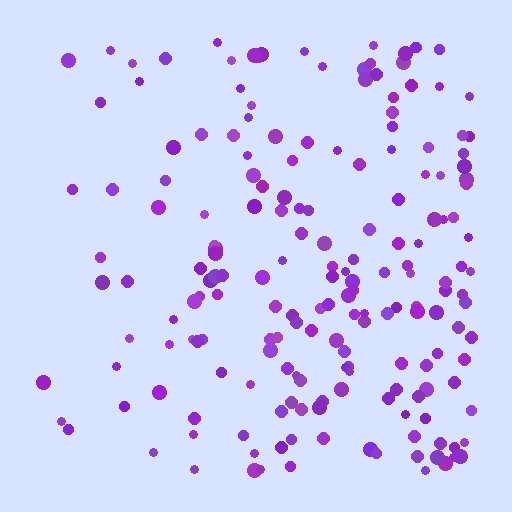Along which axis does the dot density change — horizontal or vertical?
Horizontal.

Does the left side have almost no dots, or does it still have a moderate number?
Still a moderate number, just noticeably fewer than the right.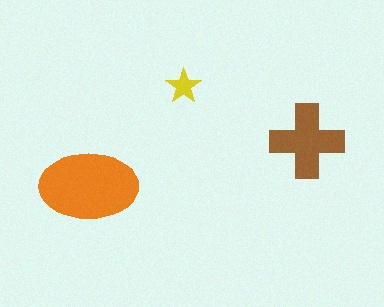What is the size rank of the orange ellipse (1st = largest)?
1st.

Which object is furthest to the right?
The brown cross is rightmost.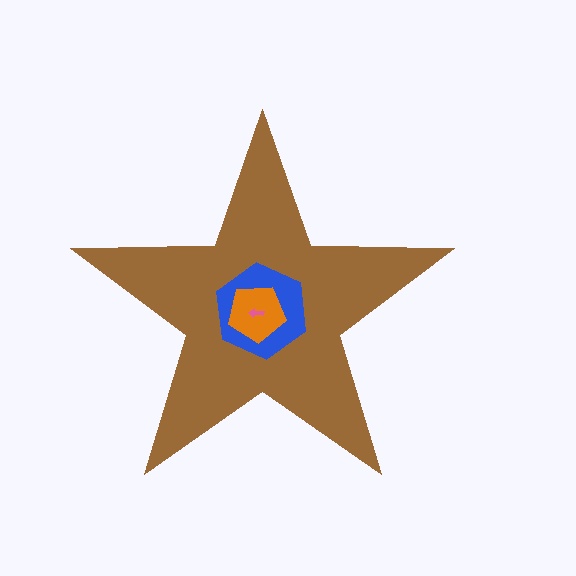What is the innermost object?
The pink arrow.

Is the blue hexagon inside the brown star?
Yes.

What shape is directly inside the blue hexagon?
The orange pentagon.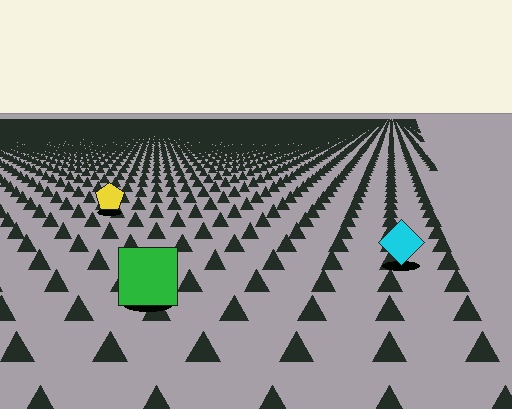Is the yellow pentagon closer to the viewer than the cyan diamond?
No. The cyan diamond is closer — you can tell from the texture gradient: the ground texture is coarser near it.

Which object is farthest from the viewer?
The yellow pentagon is farthest from the viewer. It appears smaller and the ground texture around it is denser.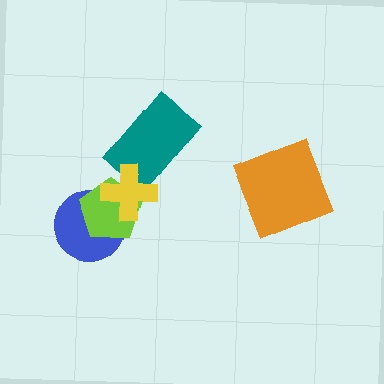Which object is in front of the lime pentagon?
The yellow cross is in front of the lime pentagon.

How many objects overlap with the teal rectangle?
1 object overlaps with the teal rectangle.